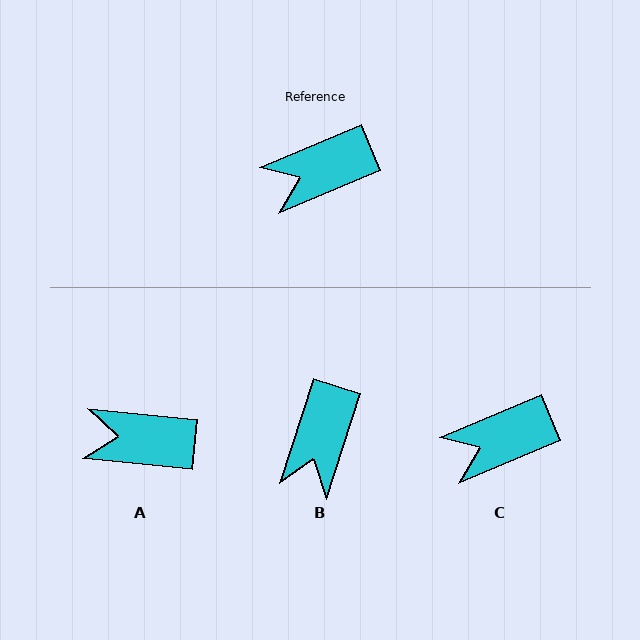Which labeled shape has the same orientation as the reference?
C.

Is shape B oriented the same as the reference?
No, it is off by about 49 degrees.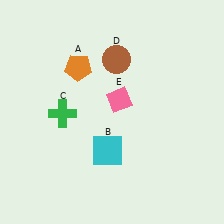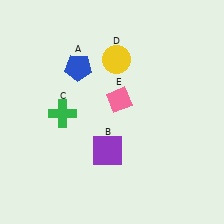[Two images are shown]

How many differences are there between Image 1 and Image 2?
There are 3 differences between the two images.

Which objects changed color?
A changed from orange to blue. B changed from cyan to purple. D changed from brown to yellow.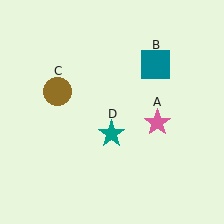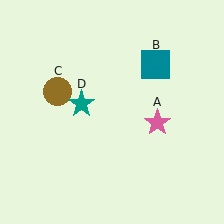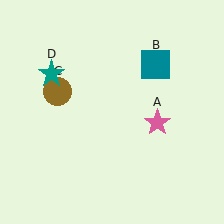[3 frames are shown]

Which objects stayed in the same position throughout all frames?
Pink star (object A) and teal square (object B) and brown circle (object C) remained stationary.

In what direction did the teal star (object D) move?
The teal star (object D) moved up and to the left.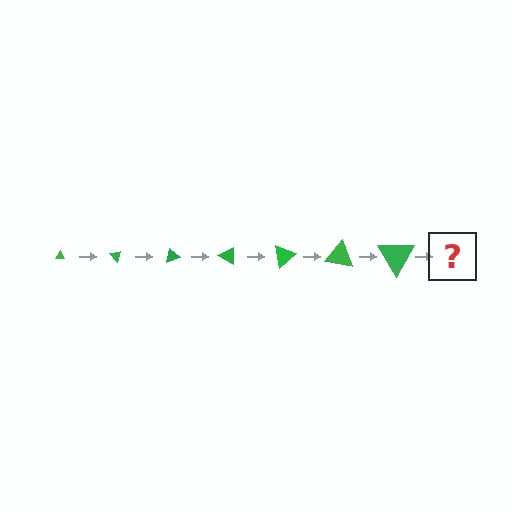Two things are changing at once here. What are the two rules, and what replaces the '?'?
The two rules are that the triangle grows larger each step and it rotates 50 degrees each step. The '?' should be a triangle, larger than the previous one and rotated 350 degrees from the start.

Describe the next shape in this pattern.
It should be a triangle, larger than the previous one and rotated 350 degrees from the start.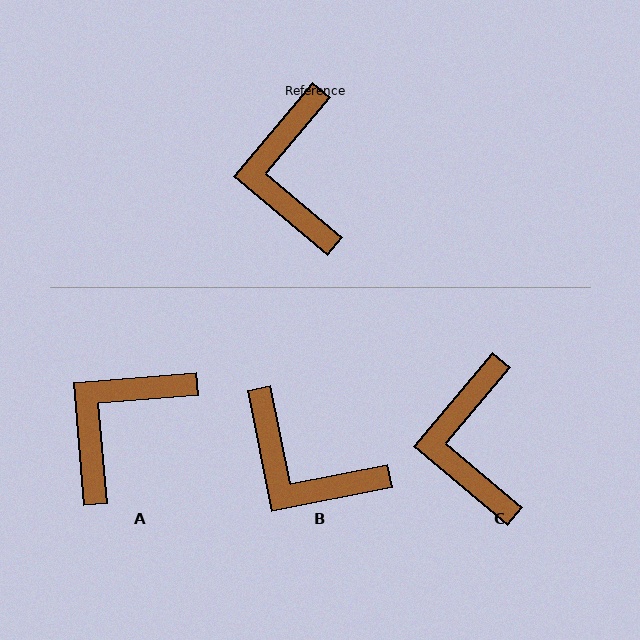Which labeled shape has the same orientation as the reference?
C.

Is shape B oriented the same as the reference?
No, it is off by about 51 degrees.